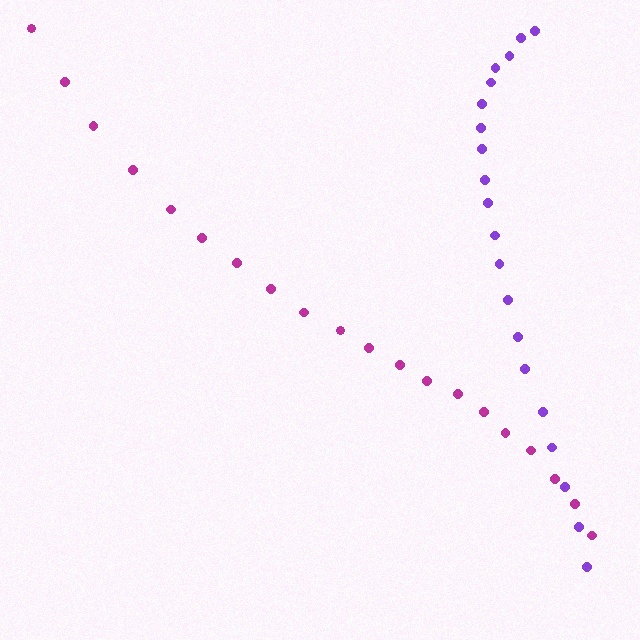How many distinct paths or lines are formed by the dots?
There are 2 distinct paths.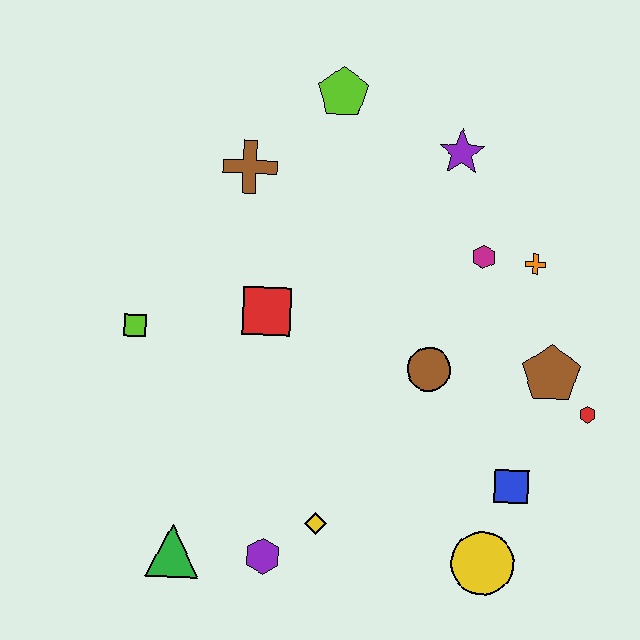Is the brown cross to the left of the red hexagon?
Yes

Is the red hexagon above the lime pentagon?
No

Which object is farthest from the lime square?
The red hexagon is farthest from the lime square.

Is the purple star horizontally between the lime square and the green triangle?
No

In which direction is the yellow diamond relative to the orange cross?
The yellow diamond is below the orange cross.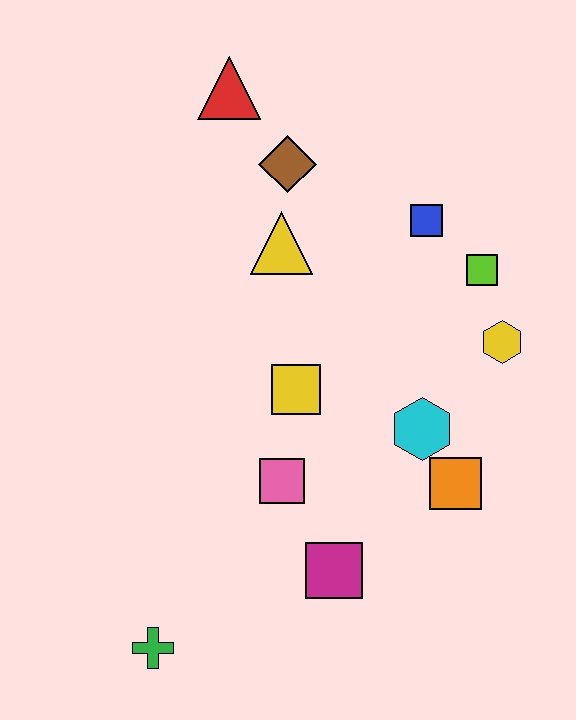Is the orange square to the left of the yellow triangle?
No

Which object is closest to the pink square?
The yellow square is closest to the pink square.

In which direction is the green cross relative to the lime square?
The green cross is below the lime square.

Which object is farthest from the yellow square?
The red triangle is farthest from the yellow square.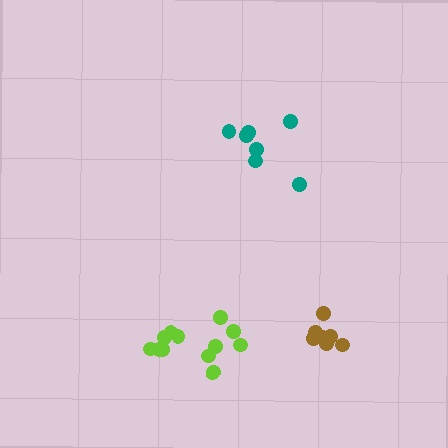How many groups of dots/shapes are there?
There are 3 groups.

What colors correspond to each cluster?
The clusters are colored: teal, lime, brown.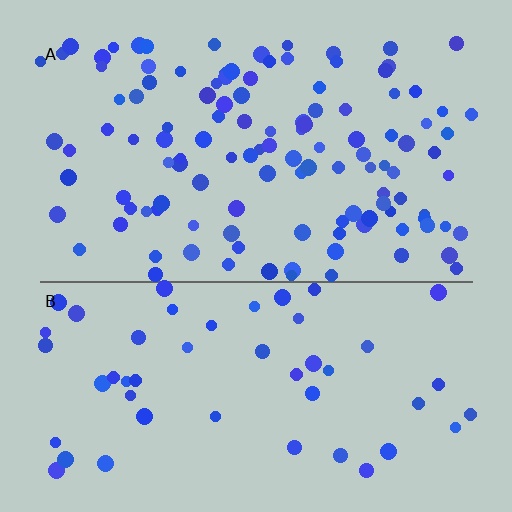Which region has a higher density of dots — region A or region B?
A (the top).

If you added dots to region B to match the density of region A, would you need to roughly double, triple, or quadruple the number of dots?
Approximately double.